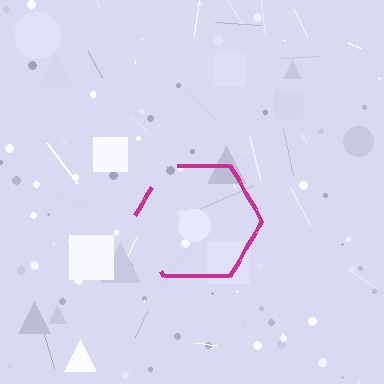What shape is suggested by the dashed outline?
The dashed outline suggests a hexagon.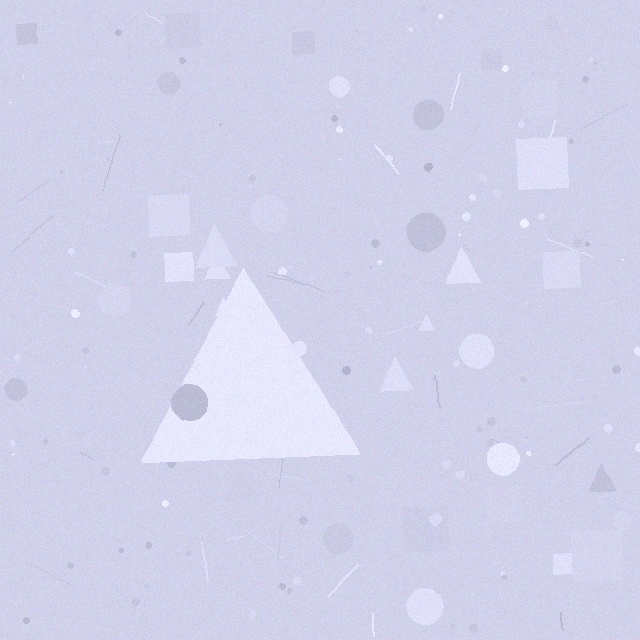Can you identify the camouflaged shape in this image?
The camouflaged shape is a triangle.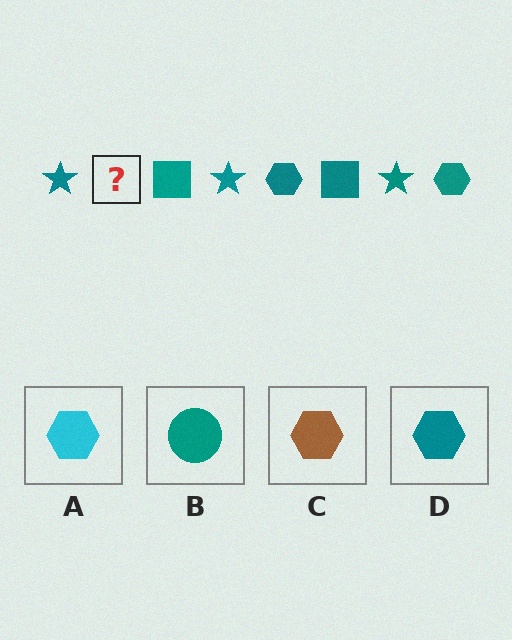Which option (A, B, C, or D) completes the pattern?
D.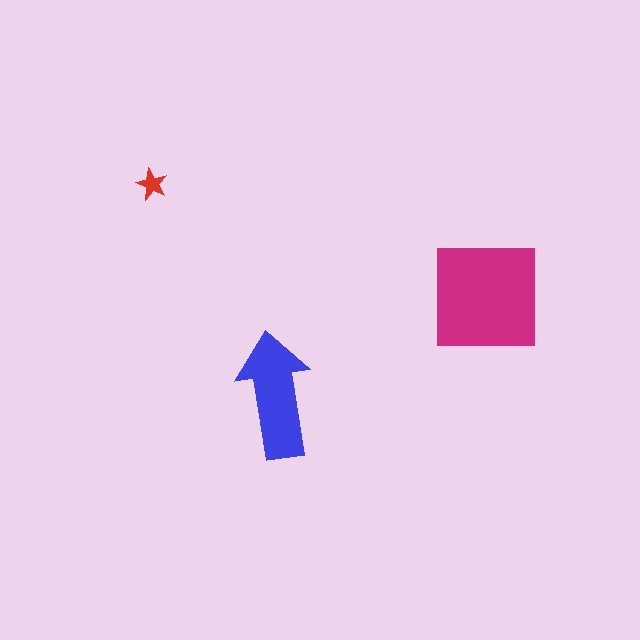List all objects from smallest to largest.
The red star, the blue arrow, the magenta square.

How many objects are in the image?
There are 3 objects in the image.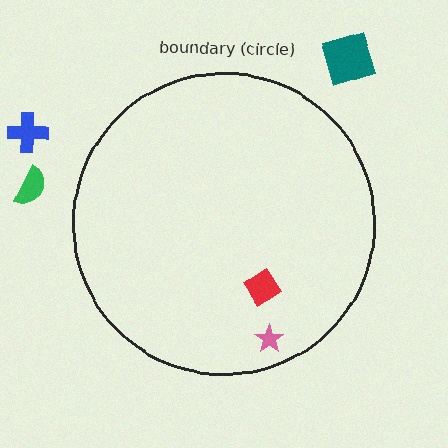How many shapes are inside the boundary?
2 inside, 3 outside.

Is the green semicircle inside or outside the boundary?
Outside.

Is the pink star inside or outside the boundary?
Inside.